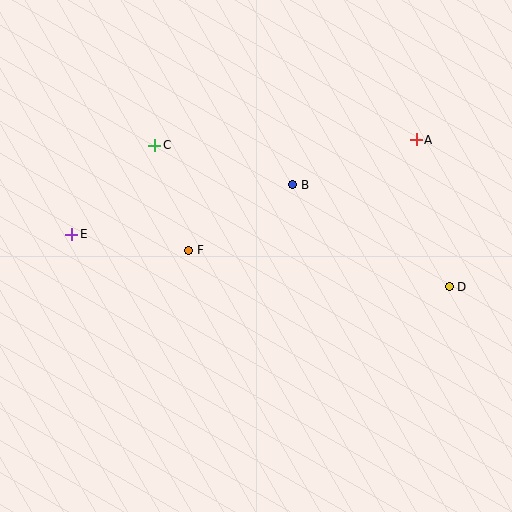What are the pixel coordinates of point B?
Point B is at (293, 185).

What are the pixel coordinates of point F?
Point F is at (189, 250).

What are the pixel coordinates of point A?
Point A is at (416, 140).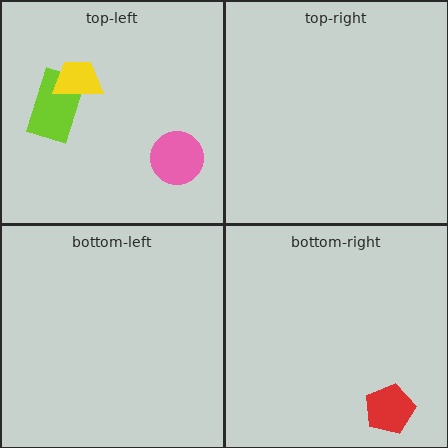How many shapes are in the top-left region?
3.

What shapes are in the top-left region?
The pink circle, the lime rectangle, the yellow trapezoid.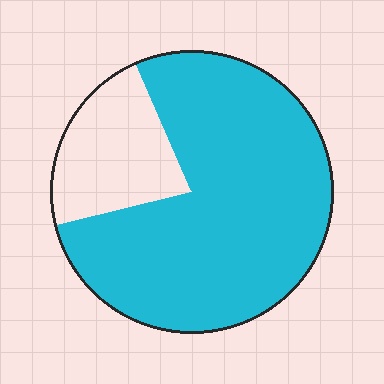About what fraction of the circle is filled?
About four fifths (4/5).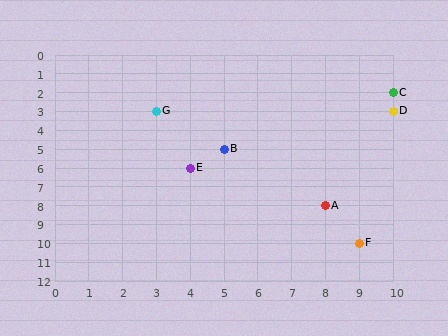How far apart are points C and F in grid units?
Points C and F are 1 column and 8 rows apart (about 8.1 grid units diagonally).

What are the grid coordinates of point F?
Point F is at grid coordinates (9, 10).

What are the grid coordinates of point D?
Point D is at grid coordinates (10, 3).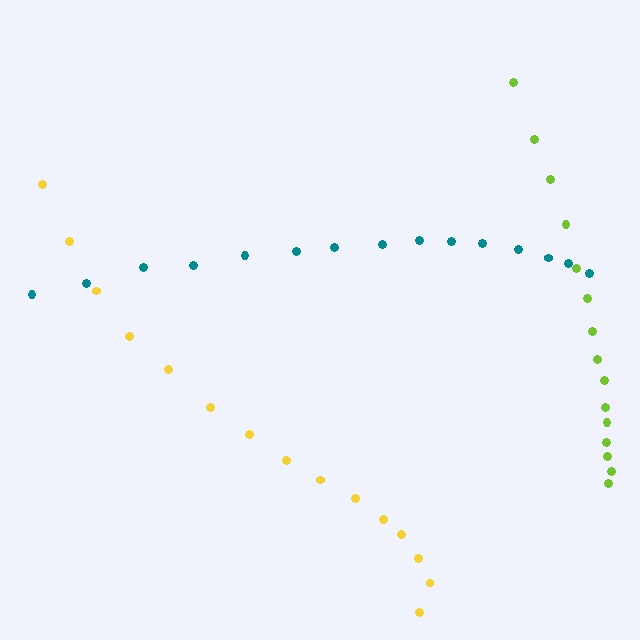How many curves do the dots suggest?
There are 3 distinct paths.